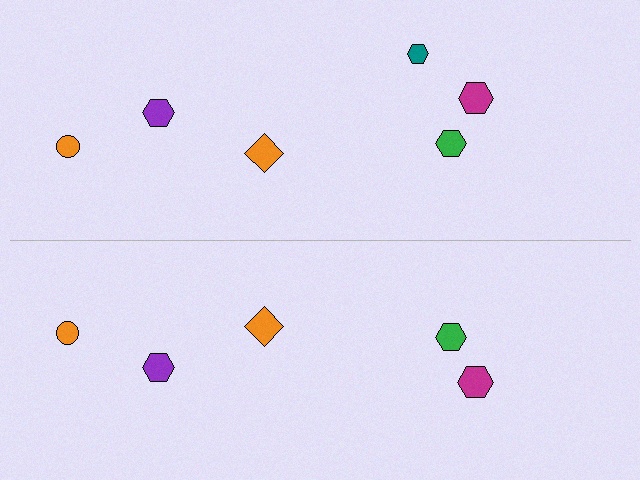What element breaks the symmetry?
A teal hexagon is missing from the bottom side.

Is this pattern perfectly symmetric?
No, the pattern is not perfectly symmetric. A teal hexagon is missing from the bottom side.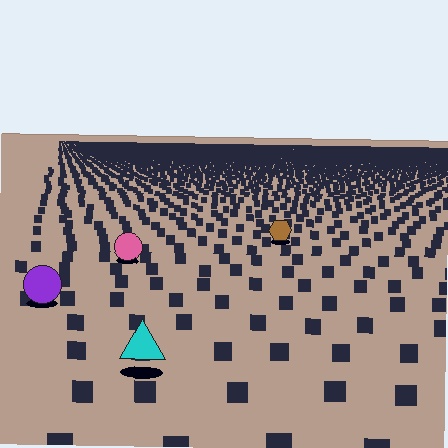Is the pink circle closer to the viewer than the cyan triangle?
No. The cyan triangle is closer — you can tell from the texture gradient: the ground texture is coarser near it.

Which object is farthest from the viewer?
The brown hexagon is farthest from the viewer. It appears smaller and the ground texture around it is denser.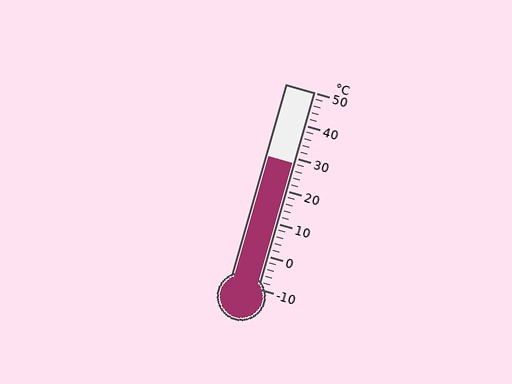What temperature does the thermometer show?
The thermometer shows approximately 28°C.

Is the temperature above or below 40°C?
The temperature is below 40°C.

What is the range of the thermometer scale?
The thermometer scale ranges from -10°C to 50°C.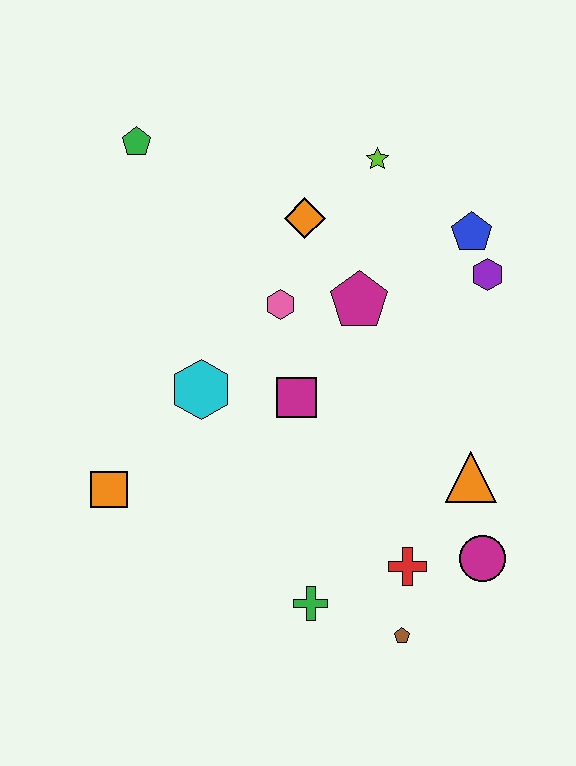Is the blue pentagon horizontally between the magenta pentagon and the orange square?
No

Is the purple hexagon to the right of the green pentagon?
Yes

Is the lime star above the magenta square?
Yes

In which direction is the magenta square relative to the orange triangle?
The magenta square is to the left of the orange triangle.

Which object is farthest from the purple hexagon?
The orange square is farthest from the purple hexagon.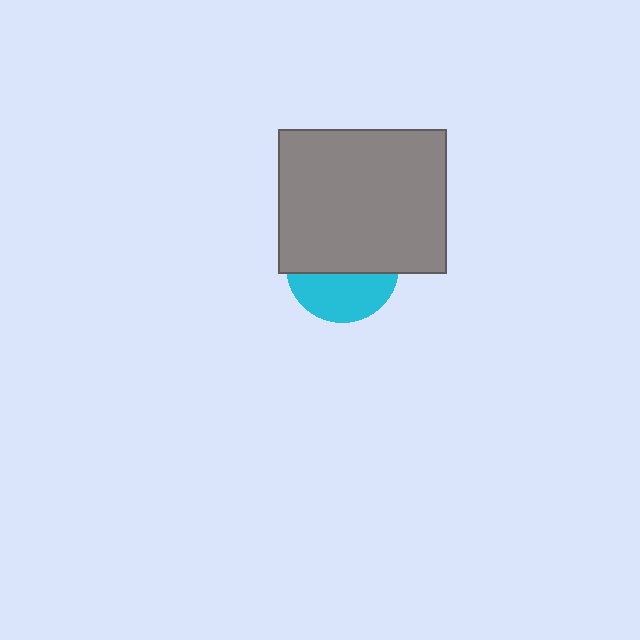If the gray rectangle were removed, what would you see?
You would see the complete cyan circle.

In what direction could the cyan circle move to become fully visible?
The cyan circle could move down. That would shift it out from behind the gray rectangle entirely.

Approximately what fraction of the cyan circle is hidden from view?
Roughly 58% of the cyan circle is hidden behind the gray rectangle.